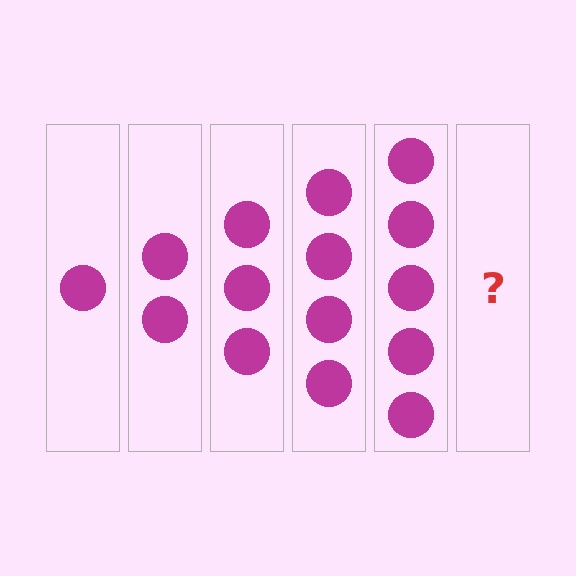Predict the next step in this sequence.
The next step is 6 circles.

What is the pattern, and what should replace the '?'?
The pattern is that each step adds one more circle. The '?' should be 6 circles.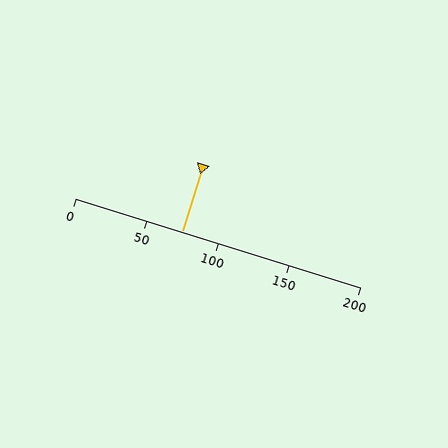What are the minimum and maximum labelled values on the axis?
The axis runs from 0 to 200.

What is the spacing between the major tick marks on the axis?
The major ticks are spaced 50 apart.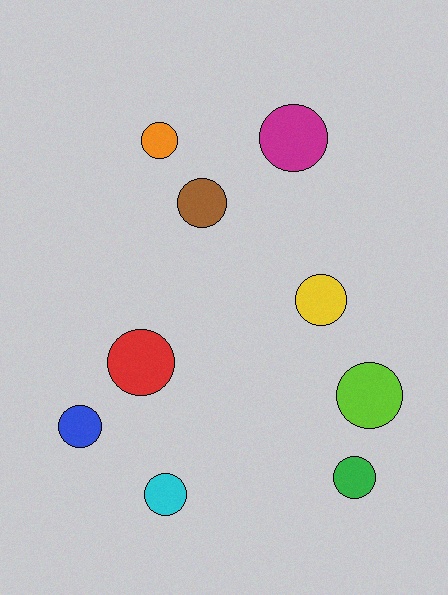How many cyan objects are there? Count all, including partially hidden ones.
There is 1 cyan object.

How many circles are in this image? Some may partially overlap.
There are 9 circles.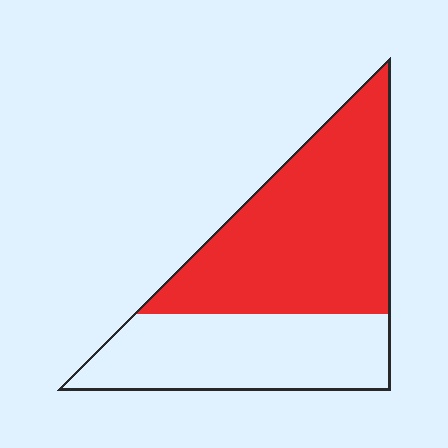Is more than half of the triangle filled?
Yes.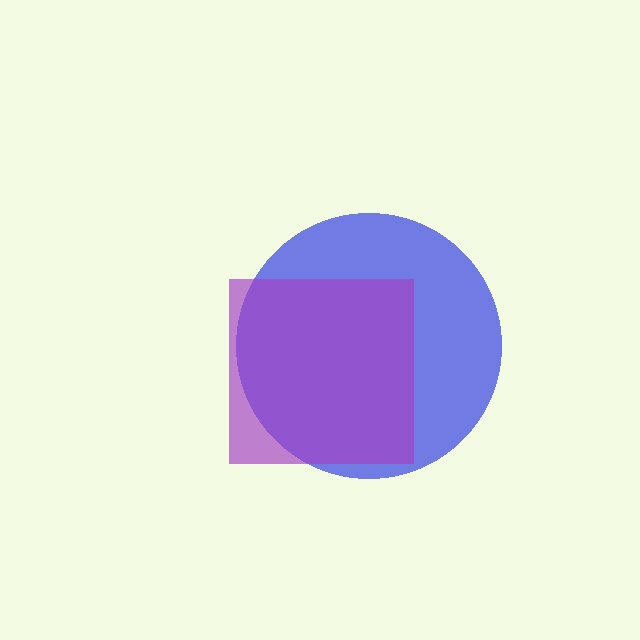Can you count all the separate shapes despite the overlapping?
Yes, there are 2 separate shapes.